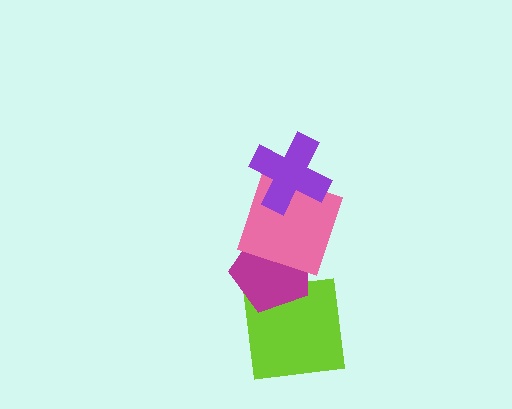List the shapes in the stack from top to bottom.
From top to bottom: the purple cross, the pink square, the magenta pentagon, the lime square.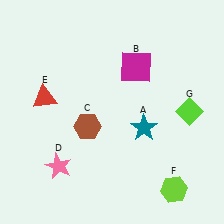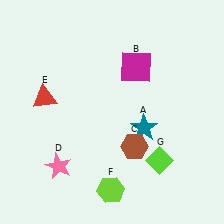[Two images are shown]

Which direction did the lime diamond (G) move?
The lime diamond (G) moved down.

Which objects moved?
The objects that moved are: the brown hexagon (C), the lime hexagon (F), the lime diamond (G).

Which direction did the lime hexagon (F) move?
The lime hexagon (F) moved left.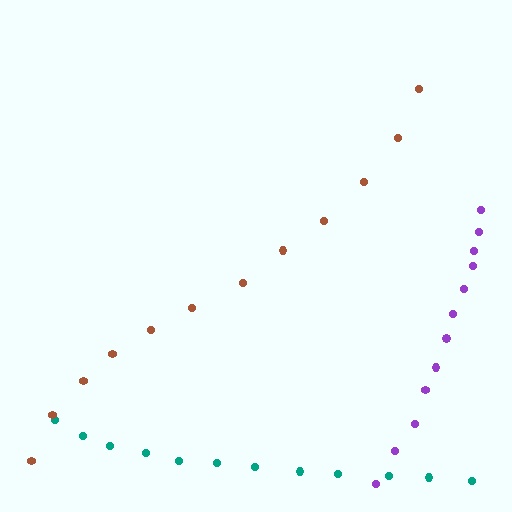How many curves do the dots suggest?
There are 3 distinct paths.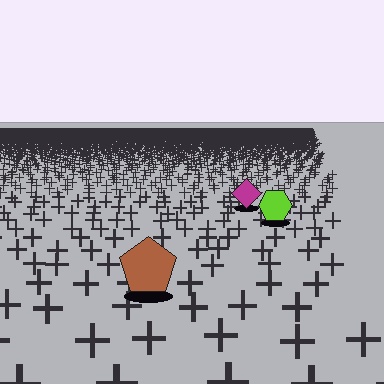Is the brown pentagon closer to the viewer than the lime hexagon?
Yes. The brown pentagon is closer — you can tell from the texture gradient: the ground texture is coarser near it.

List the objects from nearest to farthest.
From nearest to farthest: the brown pentagon, the lime hexagon, the magenta diamond.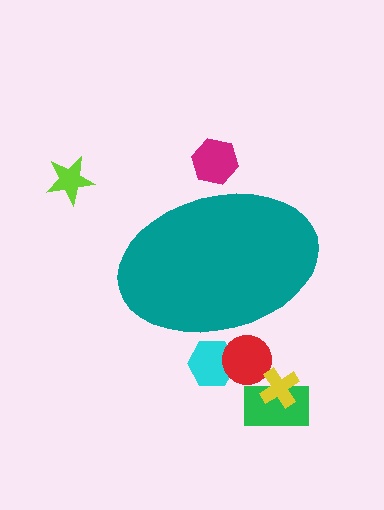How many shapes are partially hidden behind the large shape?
3 shapes are partially hidden.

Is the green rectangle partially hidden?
No, the green rectangle is fully visible.